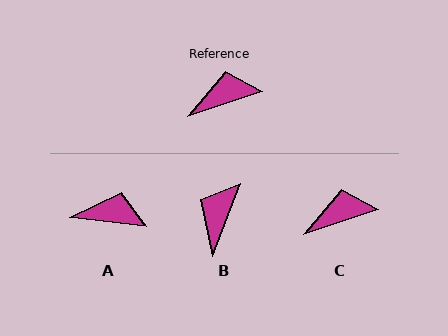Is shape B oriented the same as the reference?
No, it is off by about 51 degrees.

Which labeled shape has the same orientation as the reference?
C.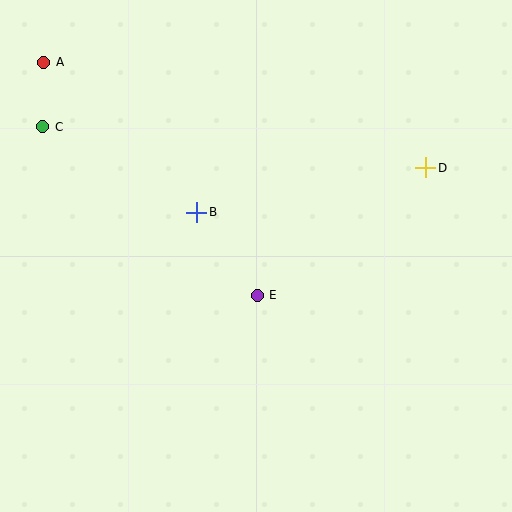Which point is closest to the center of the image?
Point E at (257, 295) is closest to the center.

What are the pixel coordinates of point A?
Point A is at (44, 62).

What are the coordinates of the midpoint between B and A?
The midpoint between B and A is at (120, 137).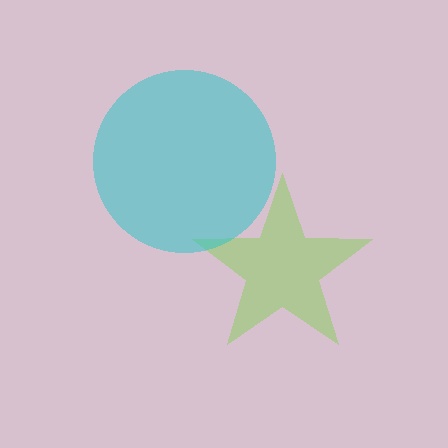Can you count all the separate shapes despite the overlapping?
Yes, there are 2 separate shapes.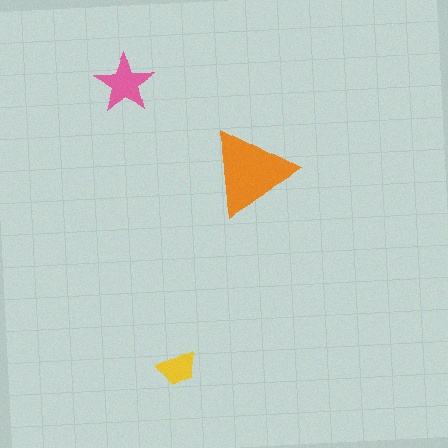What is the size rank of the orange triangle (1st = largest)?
1st.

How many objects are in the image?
There are 3 objects in the image.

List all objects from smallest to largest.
The yellow trapezoid, the pink star, the orange triangle.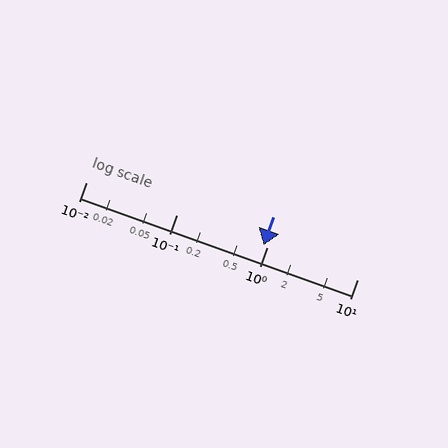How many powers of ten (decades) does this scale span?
The scale spans 3 decades, from 0.01 to 10.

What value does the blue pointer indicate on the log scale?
The pointer indicates approximately 0.92.